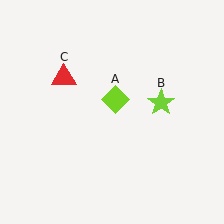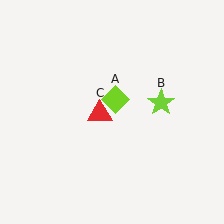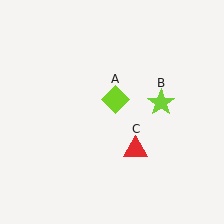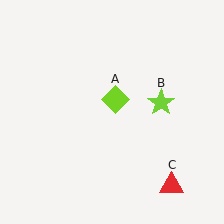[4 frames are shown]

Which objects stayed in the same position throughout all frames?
Lime diamond (object A) and lime star (object B) remained stationary.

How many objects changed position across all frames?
1 object changed position: red triangle (object C).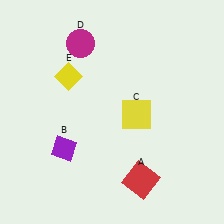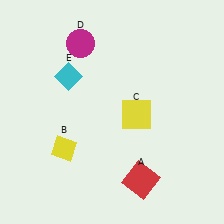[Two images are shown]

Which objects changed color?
B changed from purple to yellow. E changed from yellow to cyan.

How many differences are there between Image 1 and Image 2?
There are 2 differences between the two images.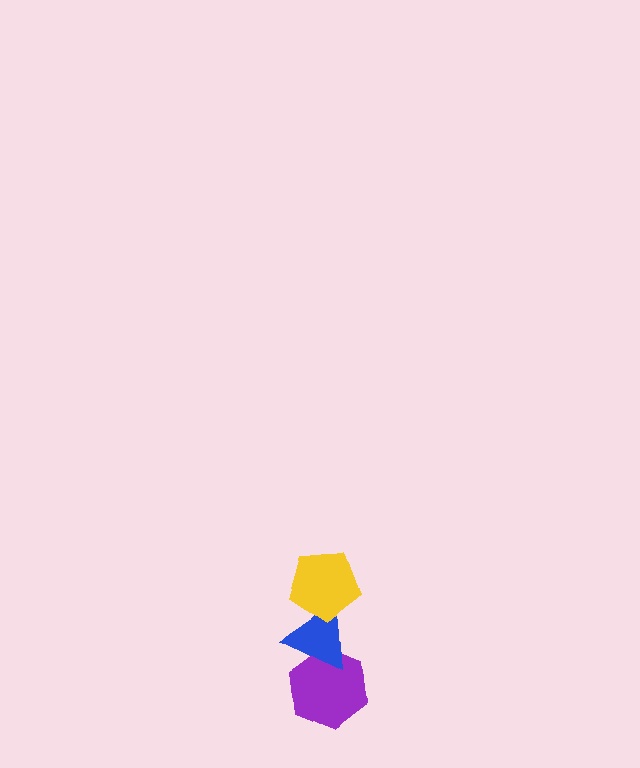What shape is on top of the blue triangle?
The yellow pentagon is on top of the blue triangle.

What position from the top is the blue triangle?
The blue triangle is 2nd from the top.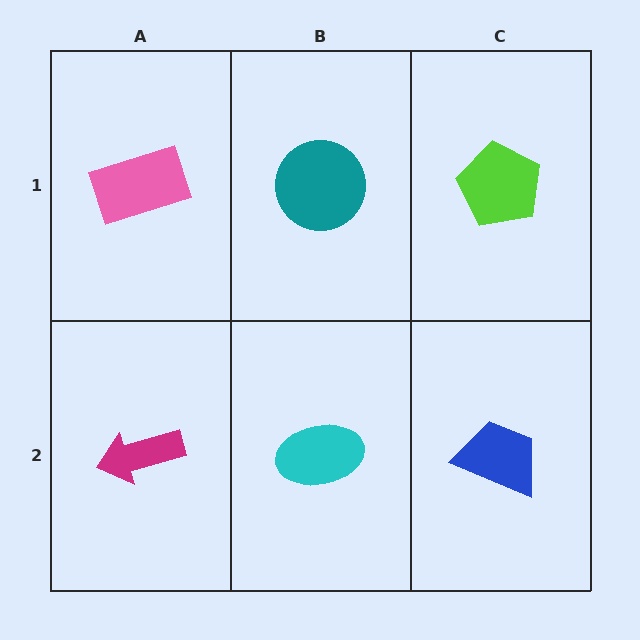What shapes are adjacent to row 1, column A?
A magenta arrow (row 2, column A), a teal circle (row 1, column B).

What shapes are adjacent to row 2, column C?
A lime pentagon (row 1, column C), a cyan ellipse (row 2, column B).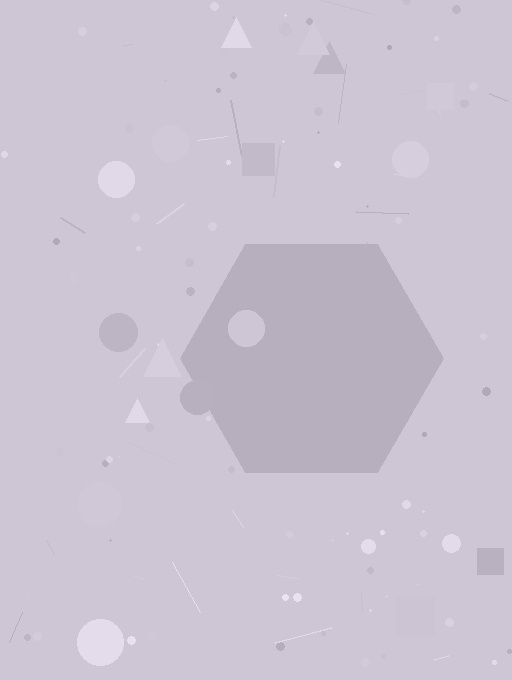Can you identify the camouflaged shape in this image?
The camouflaged shape is a hexagon.